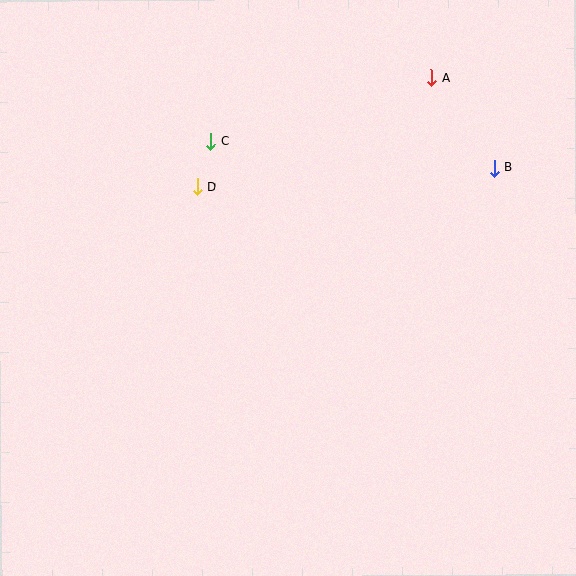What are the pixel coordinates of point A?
Point A is at (431, 78).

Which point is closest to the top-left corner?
Point C is closest to the top-left corner.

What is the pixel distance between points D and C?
The distance between D and C is 47 pixels.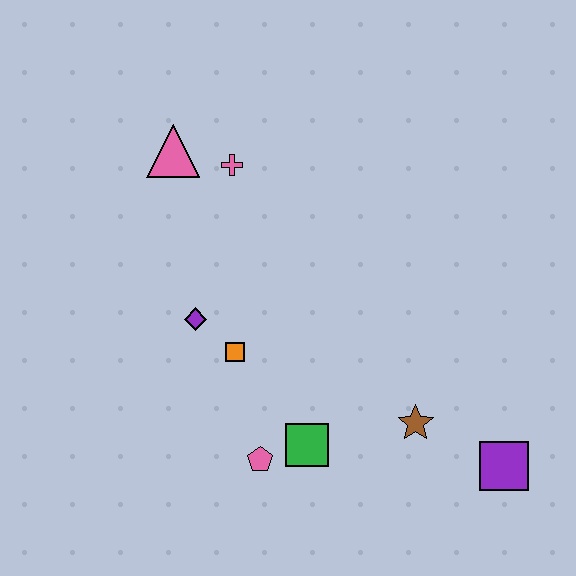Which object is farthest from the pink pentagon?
The pink triangle is farthest from the pink pentagon.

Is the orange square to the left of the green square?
Yes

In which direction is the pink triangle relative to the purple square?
The pink triangle is to the left of the purple square.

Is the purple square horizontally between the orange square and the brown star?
No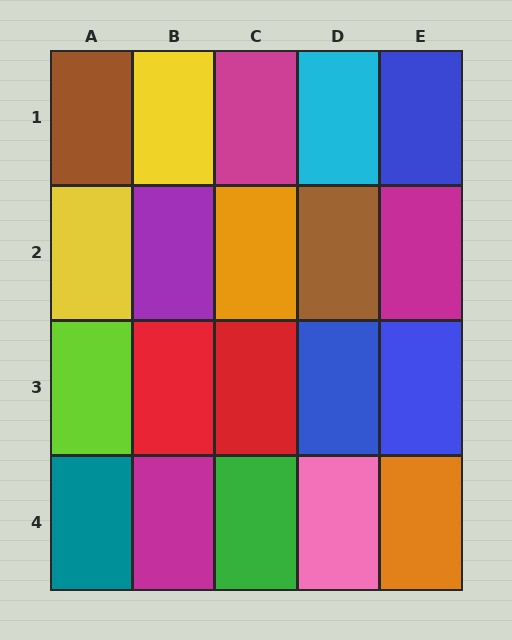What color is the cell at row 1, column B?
Yellow.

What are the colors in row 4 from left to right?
Teal, magenta, green, pink, orange.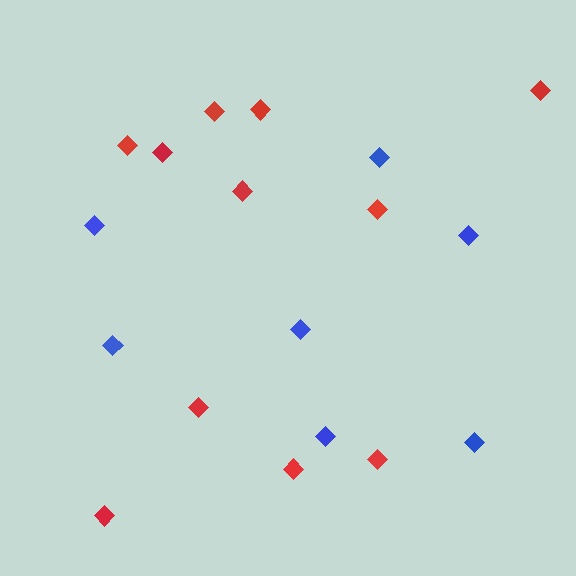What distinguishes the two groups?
There are 2 groups: one group of blue diamonds (7) and one group of red diamonds (11).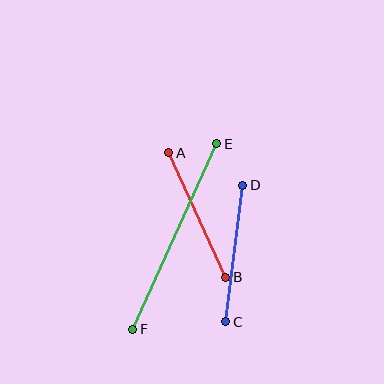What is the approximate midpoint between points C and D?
The midpoint is at approximately (234, 254) pixels.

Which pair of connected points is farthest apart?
Points E and F are farthest apart.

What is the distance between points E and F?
The distance is approximately 204 pixels.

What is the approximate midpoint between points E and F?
The midpoint is at approximately (175, 237) pixels.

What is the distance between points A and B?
The distance is approximately 137 pixels.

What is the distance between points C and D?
The distance is approximately 138 pixels.